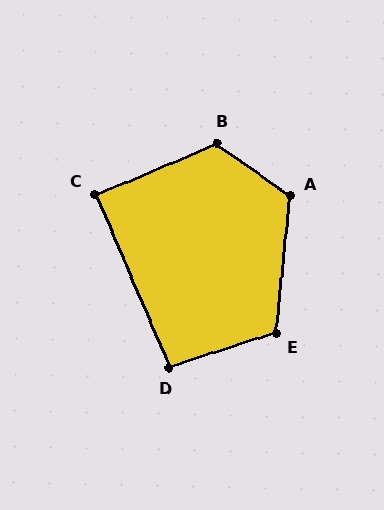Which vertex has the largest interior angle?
B, at approximately 122 degrees.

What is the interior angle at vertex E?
Approximately 114 degrees (obtuse).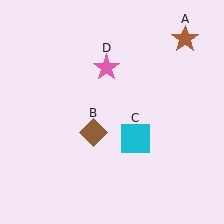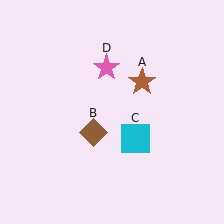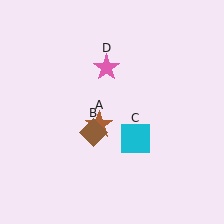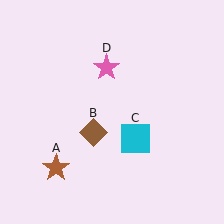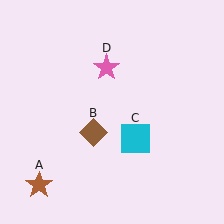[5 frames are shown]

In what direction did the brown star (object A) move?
The brown star (object A) moved down and to the left.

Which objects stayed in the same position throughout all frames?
Brown diamond (object B) and cyan square (object C) and pink star (object D) remained stationary.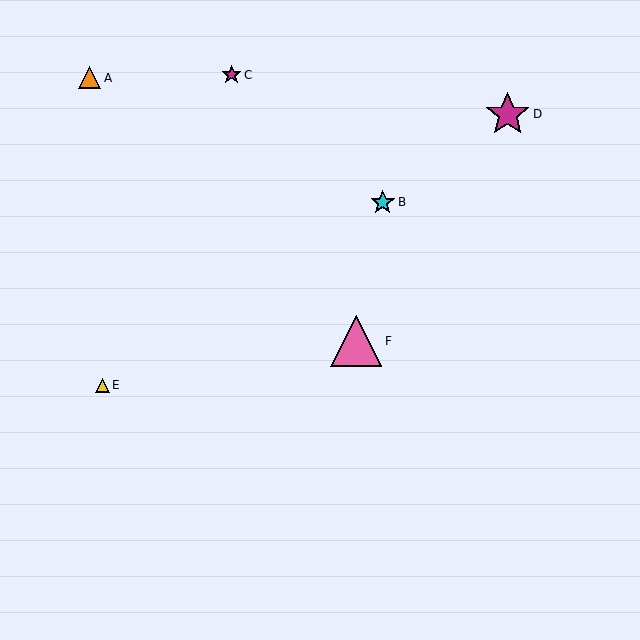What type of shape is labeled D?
Shape D is a magenta star.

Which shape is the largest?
The pink triangle (labeled F) is the largest.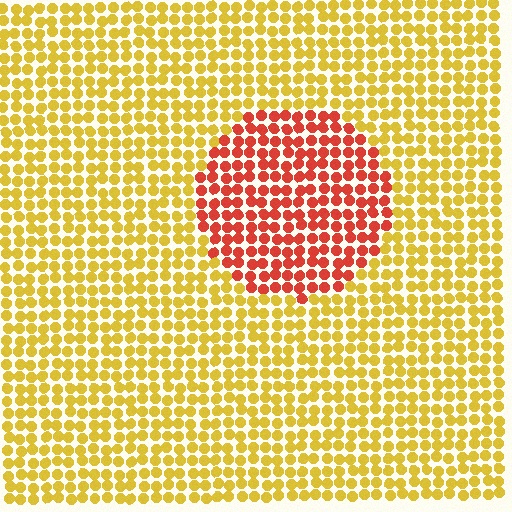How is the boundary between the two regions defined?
The boundary is defined purely by a slight shift in hue (about 47 degrees). Spacing, size, and orientation are identical on both sides.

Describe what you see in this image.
The image is filled with small yellow elements in a uniform arrangement. A circle-shaped region is visible where the elements are tinted to a slightly different hue, forming a subtle color boundary.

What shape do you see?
I see a circle.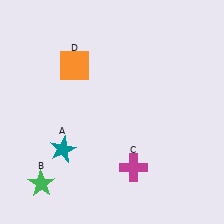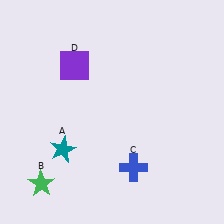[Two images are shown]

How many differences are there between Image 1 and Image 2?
There are 2 differences between the two images.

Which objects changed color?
C changed from magenta to blue. D changed from orange to purple.